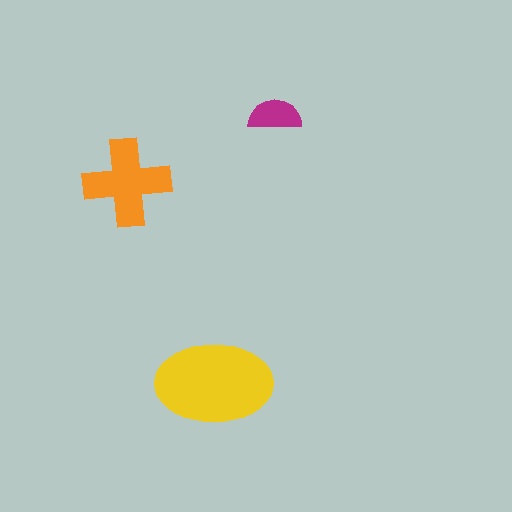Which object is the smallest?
The magenta semicircle.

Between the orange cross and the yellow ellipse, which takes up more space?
The yellow ellipse.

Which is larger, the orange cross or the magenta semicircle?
The orange cross.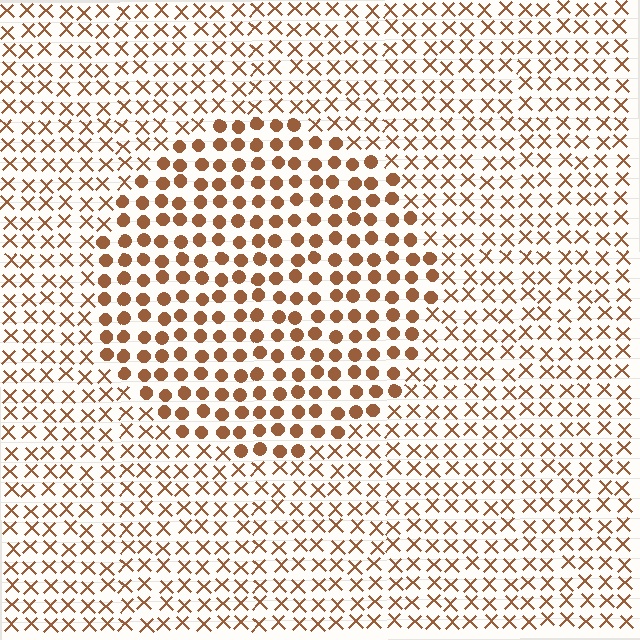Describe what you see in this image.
The image is filled with small brown elements arranged in a uniform grid. A circle-shaped region contains circles, while the surrounding area contains X marks. The boundary is defined purely by the change in element shape.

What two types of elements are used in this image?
The image uses circles inside the circle region and X marks outside it.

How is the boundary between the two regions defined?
The boundary is defined by a change in element shape: circles inside vs. X marks outside. All elements share the same color and spacing.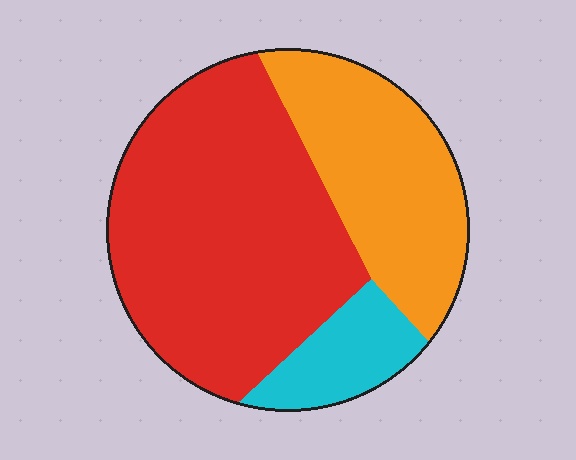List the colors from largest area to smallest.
From largest to smallest: red, orange, cyan.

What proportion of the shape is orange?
Orange covers roughly 30% of the shape.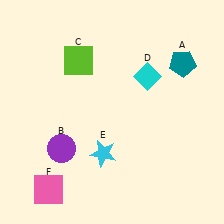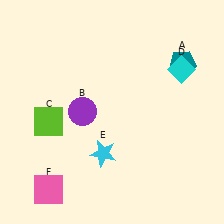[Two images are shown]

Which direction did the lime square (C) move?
The lime square (C) moved down.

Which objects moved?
The objects that moved are: the purple circle (B), the lime square (C), the cyan diamond (D).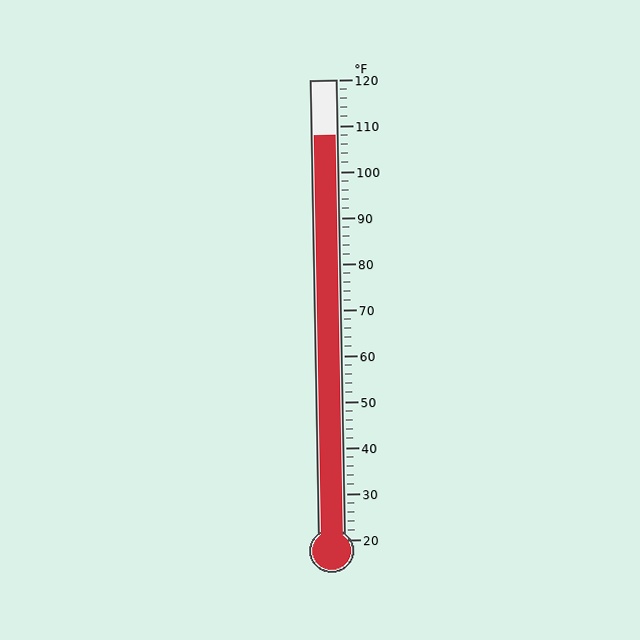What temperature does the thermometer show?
The thermometer shows approximately 108°F.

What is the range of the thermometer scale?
The thermometer scale ranges from 20°F to 120°F.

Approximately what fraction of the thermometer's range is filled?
The thermometer is filled to approximately 90% of its range.